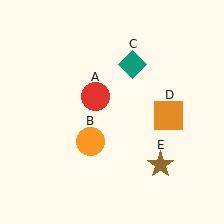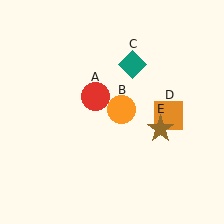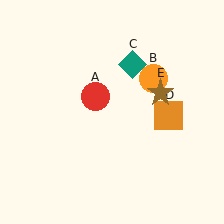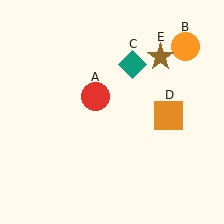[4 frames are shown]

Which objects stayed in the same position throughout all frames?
Red circle (object A) and teal diamond (object C) and orange square (object D) remained stationary.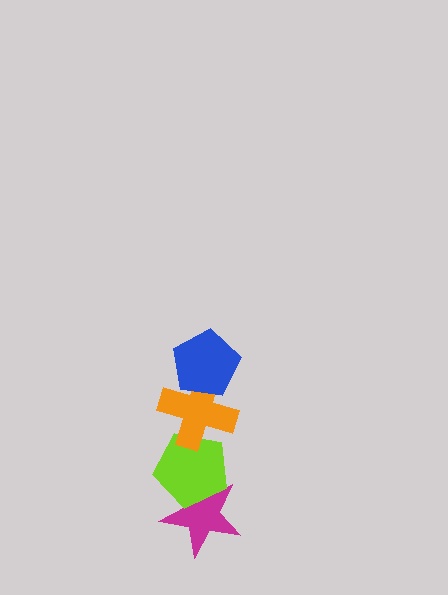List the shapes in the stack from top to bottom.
From top to bottom: the blue pentagon, the orange cross, the lime pentagon, the magenta star.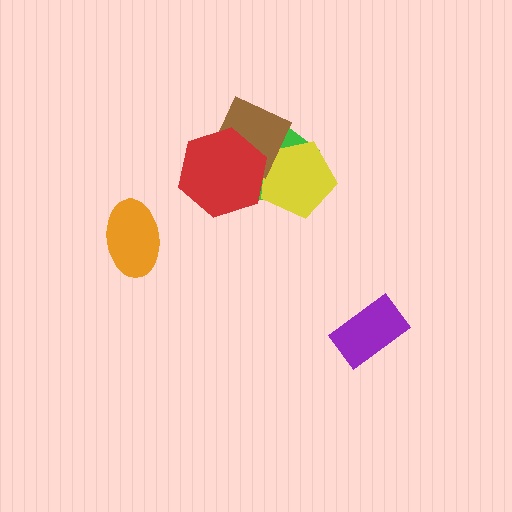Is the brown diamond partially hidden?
Yes, it is partially covered by another shape.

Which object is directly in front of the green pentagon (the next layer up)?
The yellow pentagon is directly in front of the green pentagon.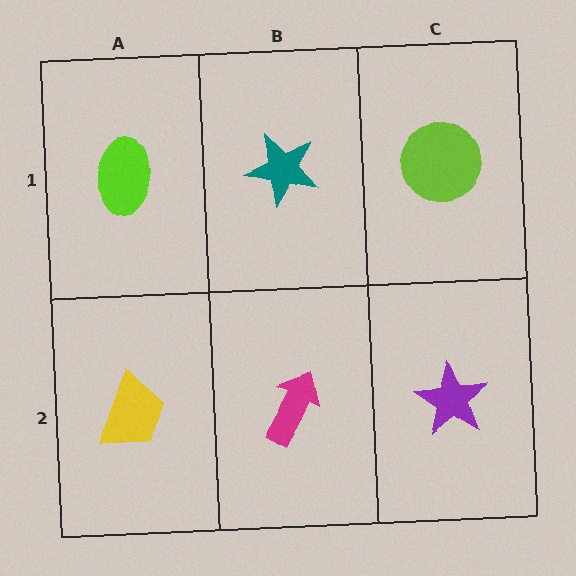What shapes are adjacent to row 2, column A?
A lime ellipse (row 1, column A), a magenta arrow (row 2, column B).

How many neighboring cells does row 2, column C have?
2.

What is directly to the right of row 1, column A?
A teal star.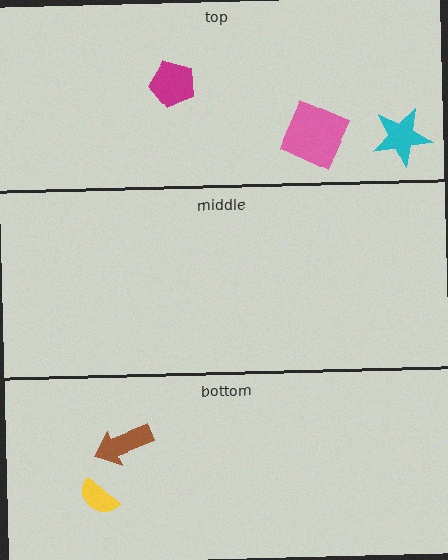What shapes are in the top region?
The magenta pentagon, the pink square, the cyan star.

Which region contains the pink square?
The top region.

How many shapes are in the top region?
3.